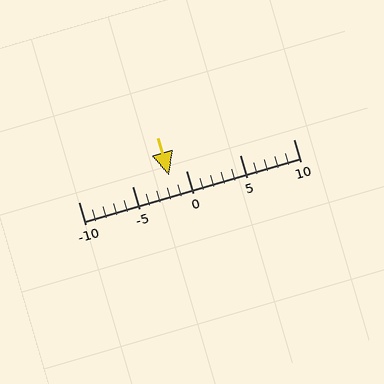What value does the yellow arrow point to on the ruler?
The yellow arrow points to approximately -2.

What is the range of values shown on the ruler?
The ruler shows values from -10 to 10.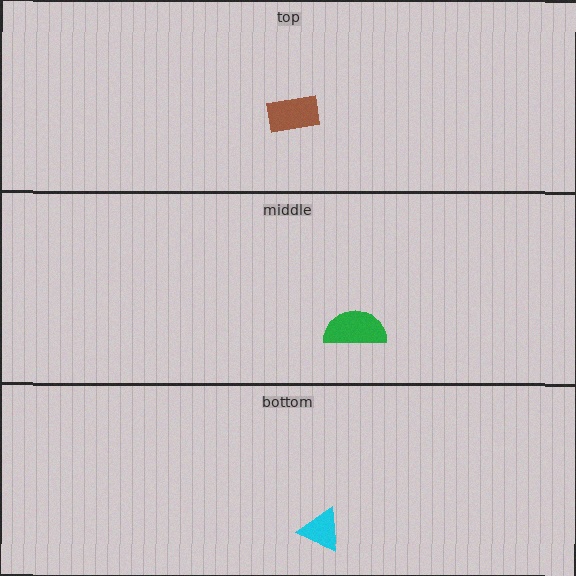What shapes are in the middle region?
The green semicircle.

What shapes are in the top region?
The brown rectangle.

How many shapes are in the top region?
1.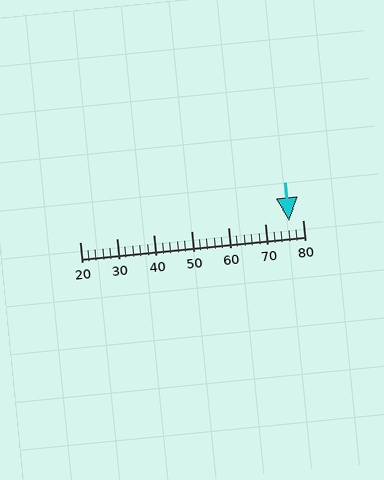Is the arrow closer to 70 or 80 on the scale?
The arrow is closer to 80.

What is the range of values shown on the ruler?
The ruler shows values from 20 to 80.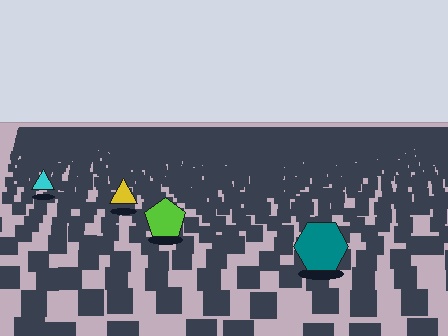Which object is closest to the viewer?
The teal hexagon is closest. The texture marks near it are larger and more spread out.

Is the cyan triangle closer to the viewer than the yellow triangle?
No. The yellow triangle is closer — you can tell from the texture gradient: the ground texture is coarser near it.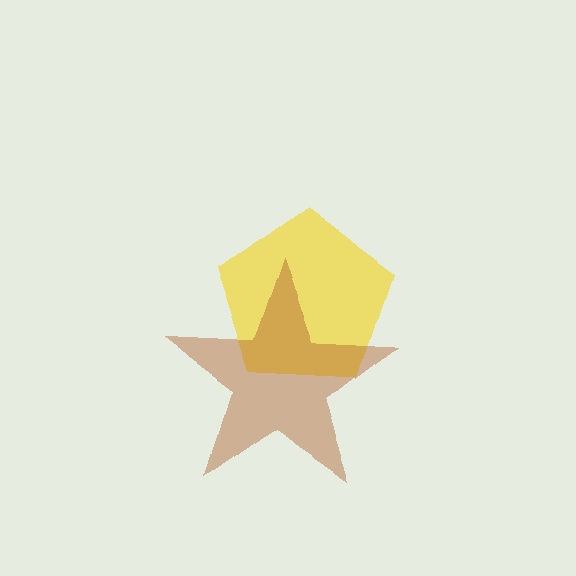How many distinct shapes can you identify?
There are 2 distinct shapes: a yellow pentagon, a brown star.